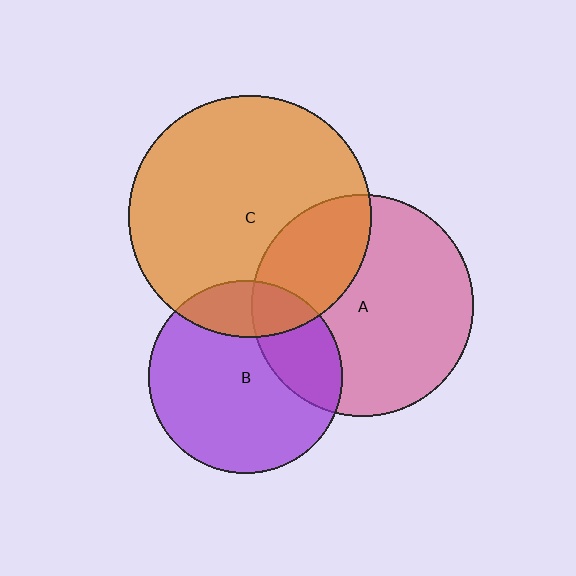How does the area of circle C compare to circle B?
Approximately 1.6 times.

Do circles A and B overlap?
Yes.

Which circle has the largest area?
Circle C (orange).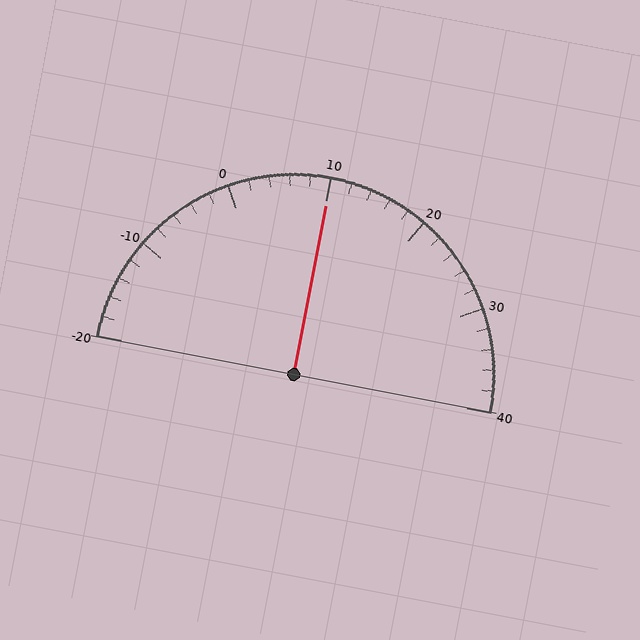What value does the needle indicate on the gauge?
The needle indicates approximately 10.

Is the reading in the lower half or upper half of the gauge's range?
The reading is in the upper half of the range (-20 to 40).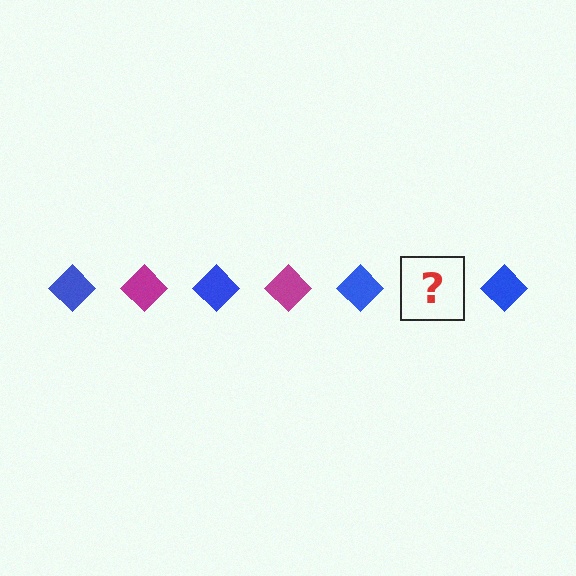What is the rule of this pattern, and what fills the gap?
The rule is that the pattern cycles through blue, magenta diamonds. The gap should be filled with a magenta diamond.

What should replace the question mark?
The question mark should be replaced with a magenta diamond.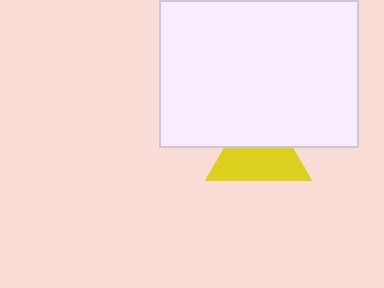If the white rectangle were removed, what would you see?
You would see the complete yellow triangle.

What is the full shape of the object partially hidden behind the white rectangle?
The partially hidden object is a yellow triangle.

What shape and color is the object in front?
The object in front is a white rectangle.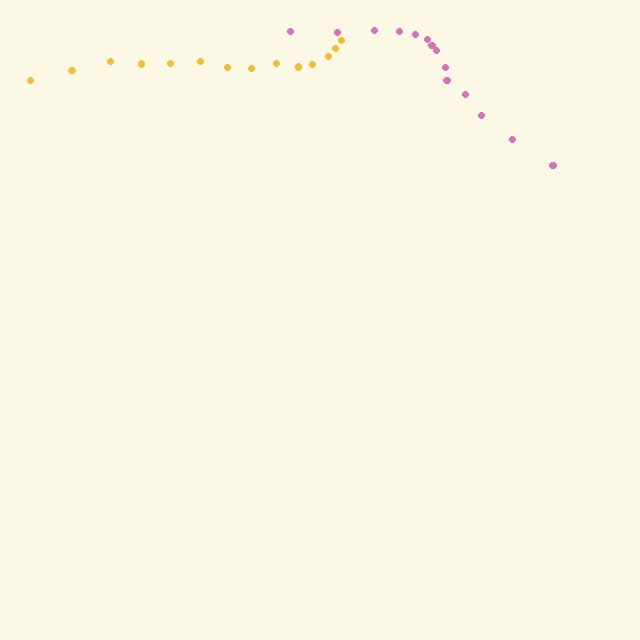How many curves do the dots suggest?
There are 2 distinct paths.